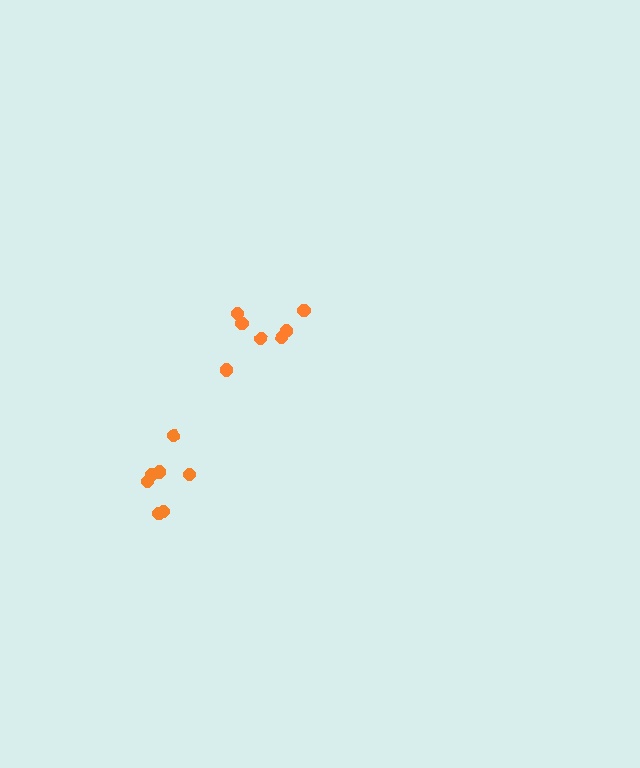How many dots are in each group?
Group 1: 7 dots, Group 2: 7 dots (14 total).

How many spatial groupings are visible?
There are 2 spatial groupings.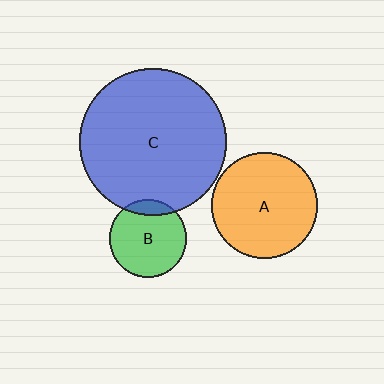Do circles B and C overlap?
Yes.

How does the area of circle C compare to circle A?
Approximately 1.9 times.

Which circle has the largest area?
Circle C (blue).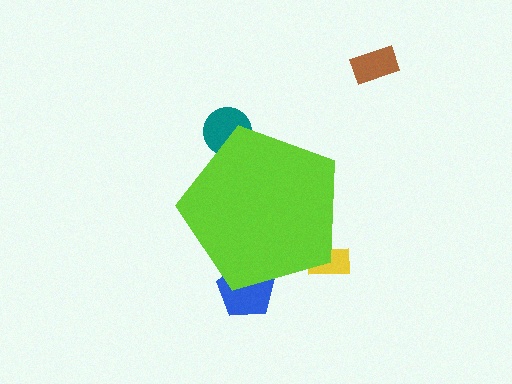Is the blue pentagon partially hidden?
Yes, the blue pentagon is partially hidden behind the lime pentagon.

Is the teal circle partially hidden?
Yes, the teal circle is partially hidden behind the lime pentagon.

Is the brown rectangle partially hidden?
No, the brown rectangle is fully visible.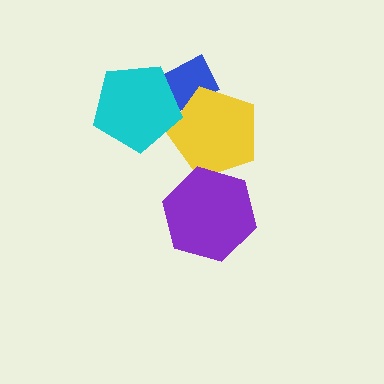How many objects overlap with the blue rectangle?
2 objects overlap with the blue rectangle.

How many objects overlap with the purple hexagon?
1 object overlaps with the purple hexagon.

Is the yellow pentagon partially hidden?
Yes, it is partially covered by another shape.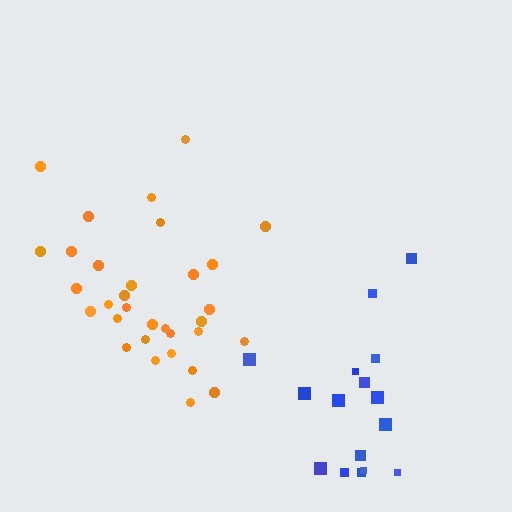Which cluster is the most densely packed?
Orange.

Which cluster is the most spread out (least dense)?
Blue.